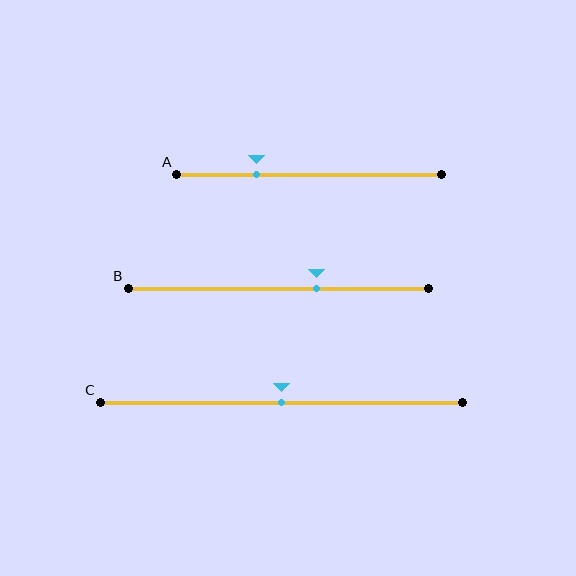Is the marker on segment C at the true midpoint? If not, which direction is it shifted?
Yes, the marker on segment C is at the true midpoint.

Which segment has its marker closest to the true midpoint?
Segment C has its marker closest to the true midpoint.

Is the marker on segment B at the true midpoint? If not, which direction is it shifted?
No, the marker on segment B is shifted to the right by about 13% of the segment length.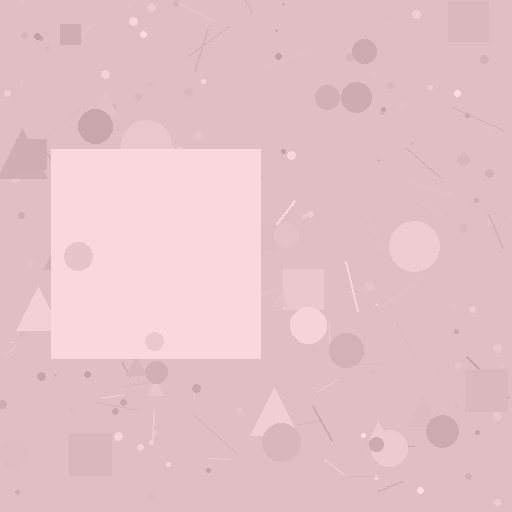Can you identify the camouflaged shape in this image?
The camouflaged shape is a square.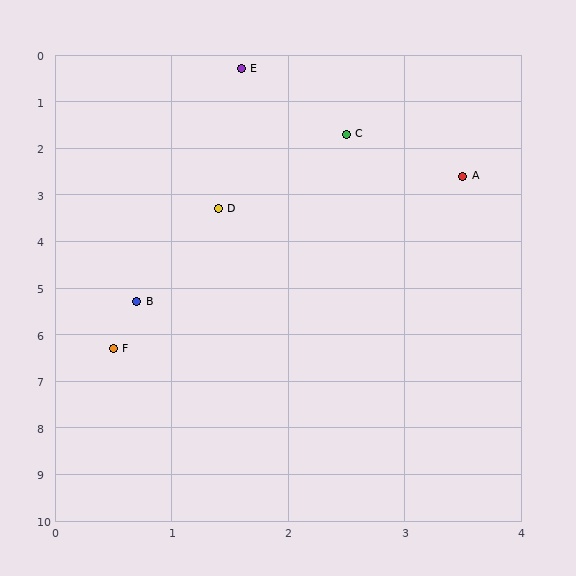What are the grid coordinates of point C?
Point C is at approximately (2.5, 1.7).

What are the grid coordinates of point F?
Point F is at approximately (0.5, 6.3).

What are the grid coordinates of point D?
Point D is at approximately (1.4, 3.3).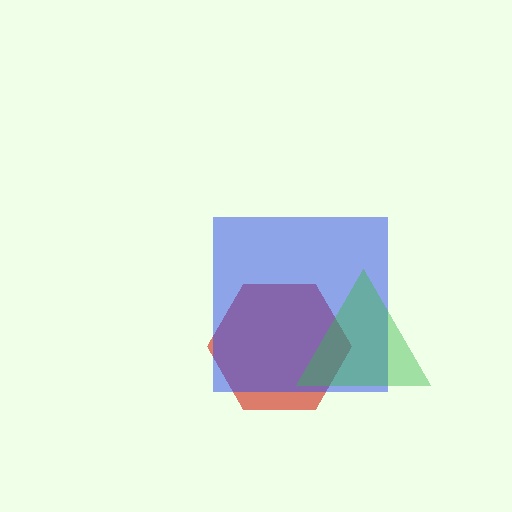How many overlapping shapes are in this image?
There are 3 overlapping shapes in the image.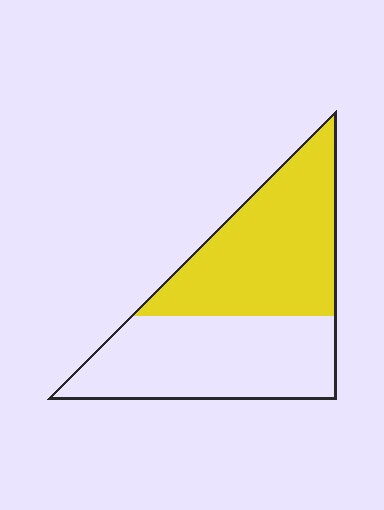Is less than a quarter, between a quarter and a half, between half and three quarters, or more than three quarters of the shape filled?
Between half and three quarters.